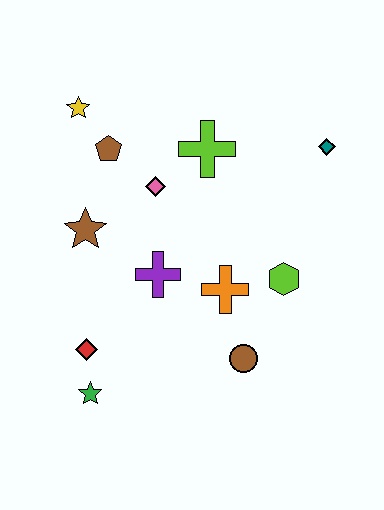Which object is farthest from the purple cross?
The teal diamond is farthest from the purple cross.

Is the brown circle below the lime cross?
Yes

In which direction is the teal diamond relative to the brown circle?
The teal diamond is above the brown circle.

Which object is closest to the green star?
The red diamond is closest to the green star.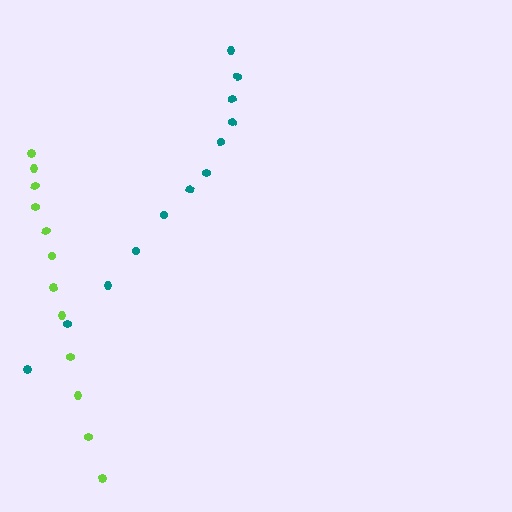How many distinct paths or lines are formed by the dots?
There are 2 distinct paths.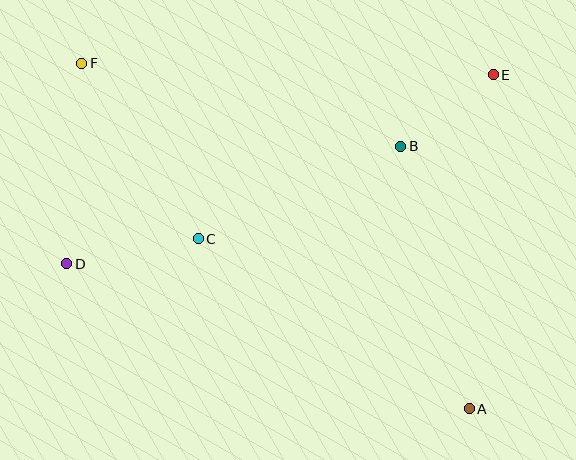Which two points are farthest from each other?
Points A and F are farthest from each other.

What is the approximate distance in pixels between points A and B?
The distance between A and B is approximately 272 pixels.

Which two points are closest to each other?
Points B and E are closest to each other.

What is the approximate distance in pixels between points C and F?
The distance between C and F is approximately 211 pixels.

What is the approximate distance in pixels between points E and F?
The distance between E and F is approximately 412 pixels.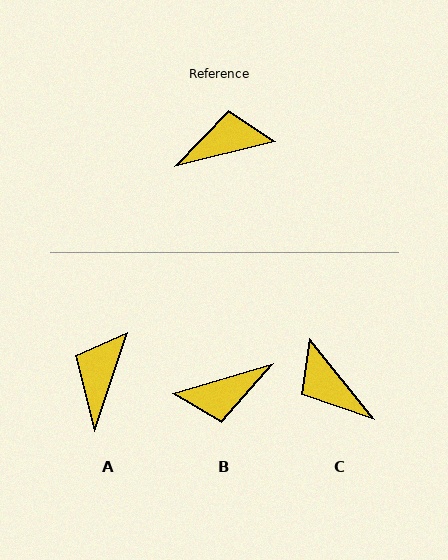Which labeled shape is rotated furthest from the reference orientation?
B, about 178 degrees away.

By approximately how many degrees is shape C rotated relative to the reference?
Approximately 115 degrees counter-clockwise.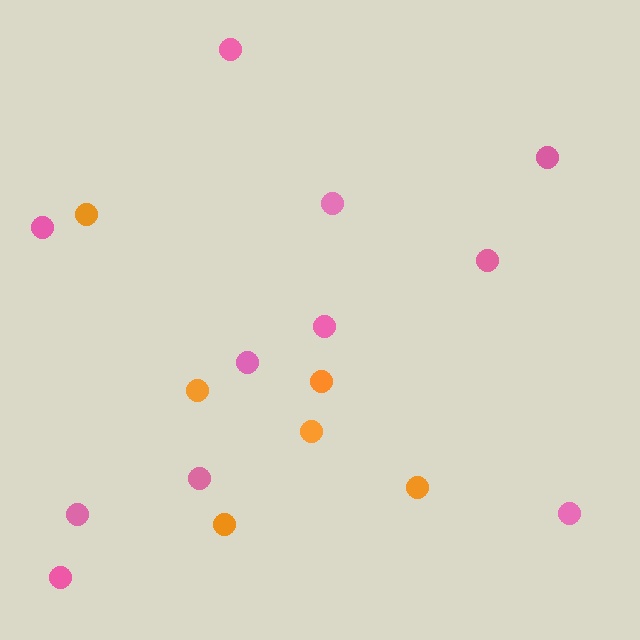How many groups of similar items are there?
There are 2 groups: one group of pink circles (11) and one group of orange circles (6).